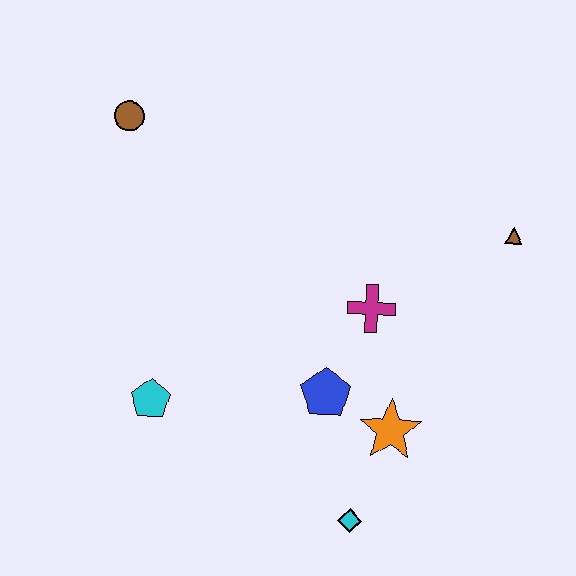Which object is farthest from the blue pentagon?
The brown circle is farthest from the blue pentagon.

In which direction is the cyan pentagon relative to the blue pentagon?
The cyan pentagon is to the left of the blue pentagon.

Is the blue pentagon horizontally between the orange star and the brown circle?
Yes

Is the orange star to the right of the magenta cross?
Yes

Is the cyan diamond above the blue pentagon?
No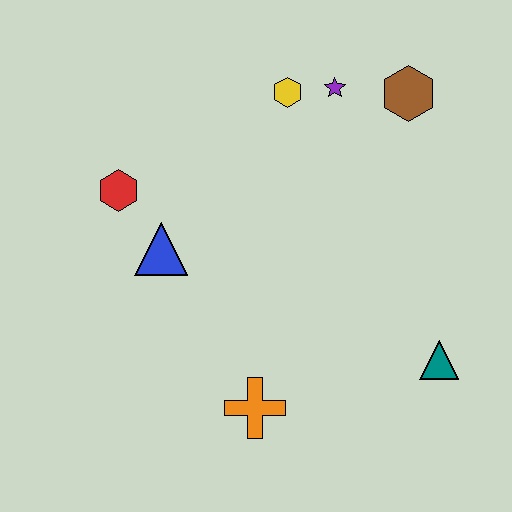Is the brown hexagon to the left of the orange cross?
No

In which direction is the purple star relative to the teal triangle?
The purple star is above the teal triangle.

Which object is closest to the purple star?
The yellow hexagon is closest to the purple star.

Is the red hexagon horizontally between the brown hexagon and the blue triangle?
No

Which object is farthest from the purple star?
The orange cross is farthest from the purple star.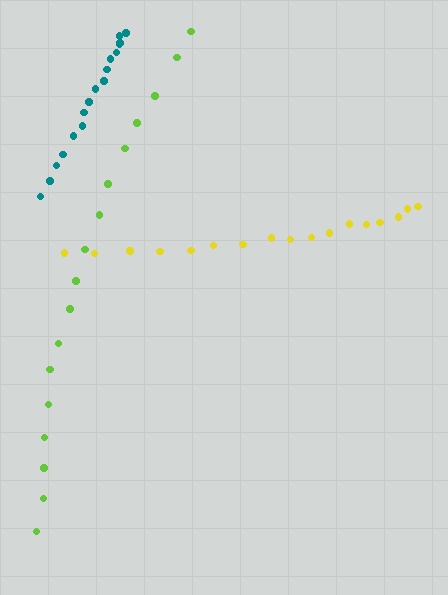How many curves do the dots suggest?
There are 3 distinct paths.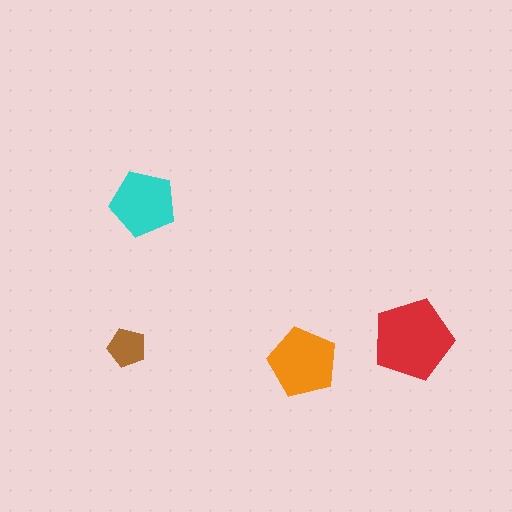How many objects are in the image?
There are 4 objects in the image.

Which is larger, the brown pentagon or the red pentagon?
The red one.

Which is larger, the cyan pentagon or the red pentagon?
The red one.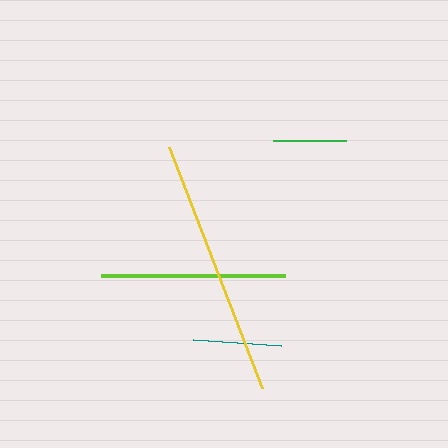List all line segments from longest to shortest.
From longest to shortest: yellow, lime, teal, green.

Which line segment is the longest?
The yellow line is the longest at approximately 259 pixels.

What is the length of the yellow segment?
The yellow segment is approximately 259 pixels long.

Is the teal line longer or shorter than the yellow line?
The yellow line is longer than the teal line.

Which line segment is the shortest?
The green line is the shortest at approximately 73 pixels.